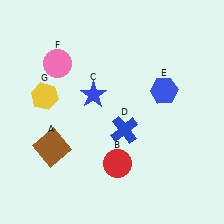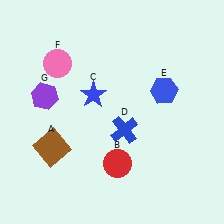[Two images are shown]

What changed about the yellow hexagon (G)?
In Image 1, G is yellow. In Image 2, it changed to purple.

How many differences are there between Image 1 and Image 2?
There is 1 difference between the two images.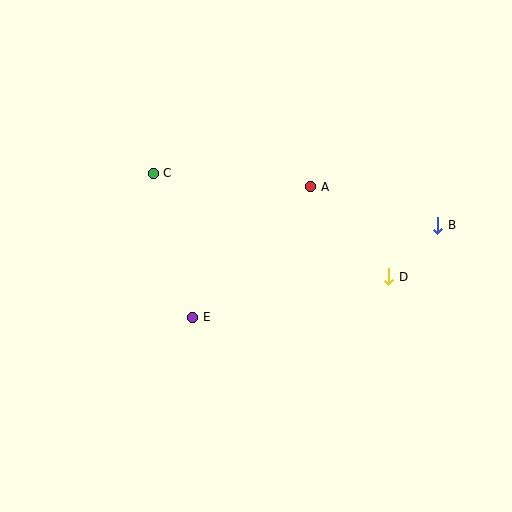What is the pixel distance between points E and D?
The distance between E and D is 200 pixels.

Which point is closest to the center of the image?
Point E at (192, 317) is closest to the center.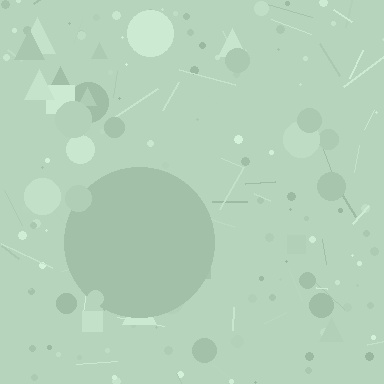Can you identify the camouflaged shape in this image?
The camouflaged shape is a circle.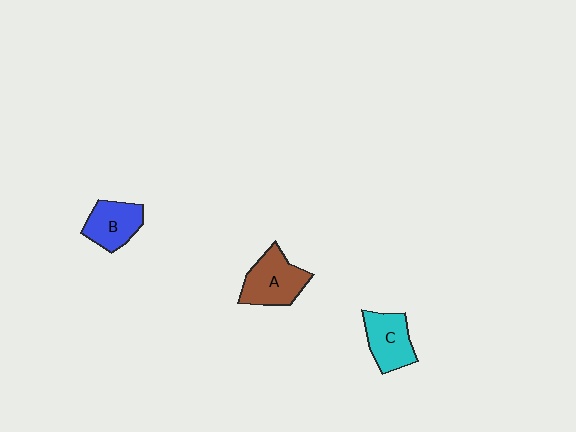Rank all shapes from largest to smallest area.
From largest to smallest: A (brown), C (cyan), B (blue).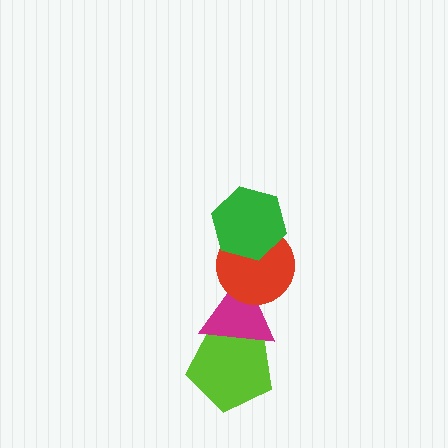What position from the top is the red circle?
The red circle is 2nd from the top.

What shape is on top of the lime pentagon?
The magenta triangle is on top of the lime pentagon.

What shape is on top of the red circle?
The green hexagon is on top of the red circle.